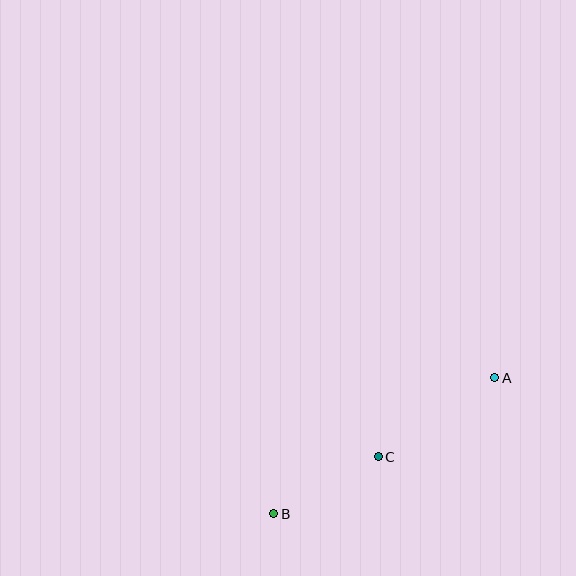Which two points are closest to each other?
Points B and C are closest to each other.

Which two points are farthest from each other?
Points A and B are farthest from each other.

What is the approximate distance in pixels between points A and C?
The distance between A and C is approximately 141 pixels.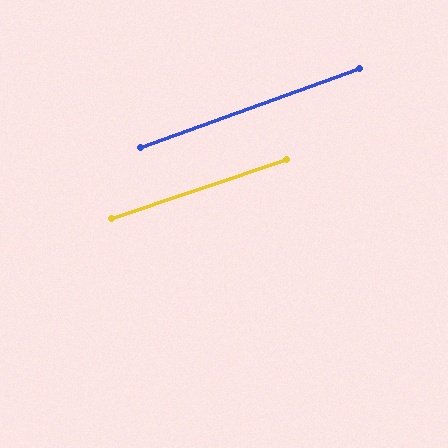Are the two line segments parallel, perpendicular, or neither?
Parallel — their directions differ by only 1.3°.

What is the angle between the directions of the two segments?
Approximately 1 degree.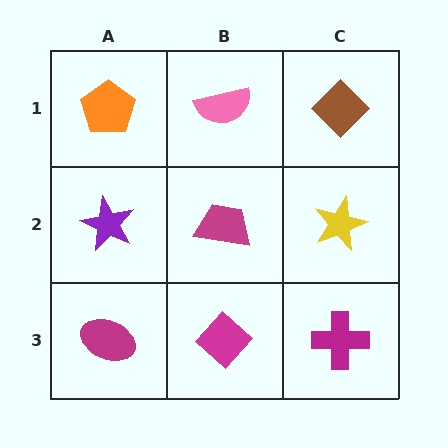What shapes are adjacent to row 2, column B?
A pink semicircle (row 1, column B), a magenta diamond (row 3, column B), a purple star (row 2, column A), a yellow star (row 2, column C).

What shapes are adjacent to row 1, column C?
A yellow star (row 2, column C), a pink semicircle (row 1, column B).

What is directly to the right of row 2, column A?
A magenta trapezoid.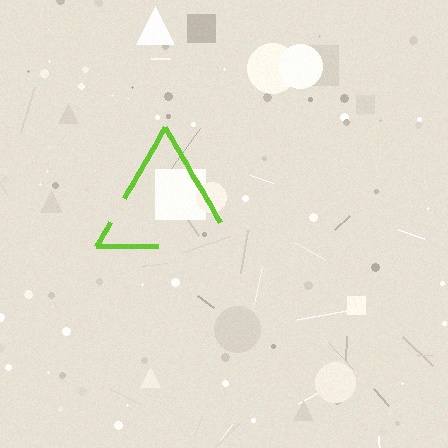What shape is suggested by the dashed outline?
The dashed outline suggests a triangle.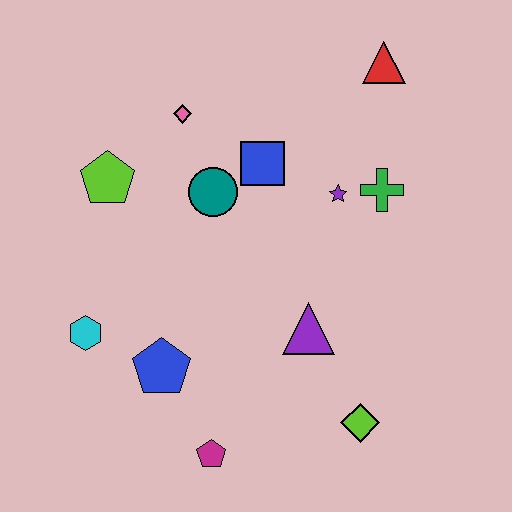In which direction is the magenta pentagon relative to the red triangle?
The magenta pentagon is below the red triangle.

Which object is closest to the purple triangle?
The lime diamond is closest to the purple triangle.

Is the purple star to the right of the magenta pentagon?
Yes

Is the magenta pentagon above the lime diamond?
No